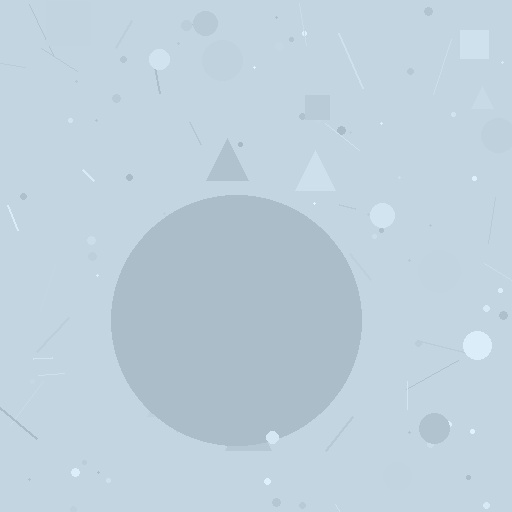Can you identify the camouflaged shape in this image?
The camouflaged shape is a circle.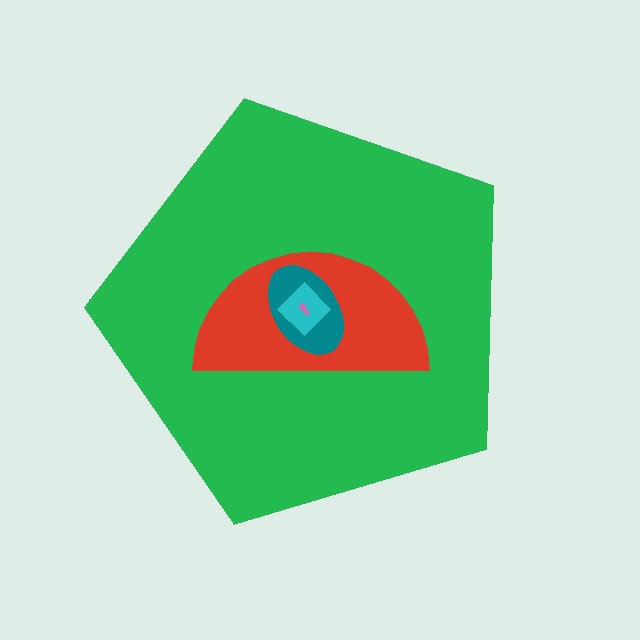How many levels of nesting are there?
5.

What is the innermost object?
The pink arrow.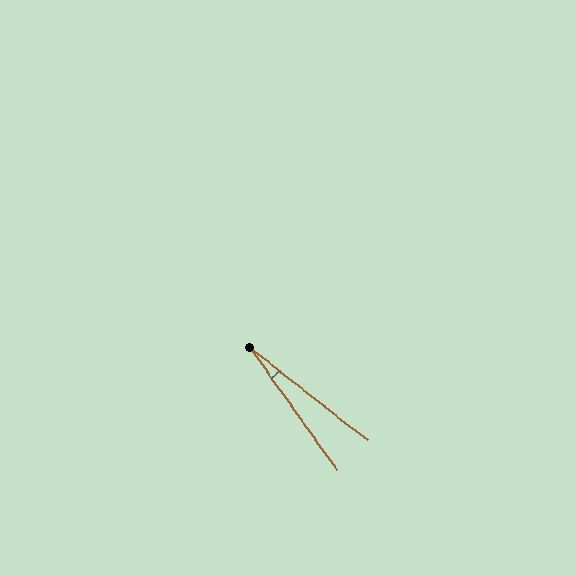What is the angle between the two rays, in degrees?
Approximately 16 degrees.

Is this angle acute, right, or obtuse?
It is acute.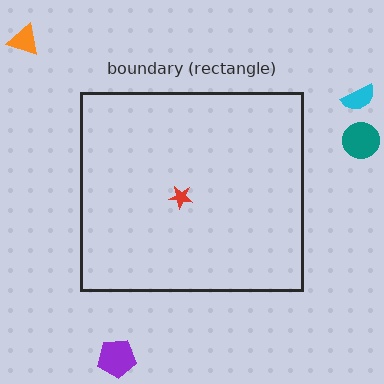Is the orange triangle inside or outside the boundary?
Outside.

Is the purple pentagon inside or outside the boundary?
Outside.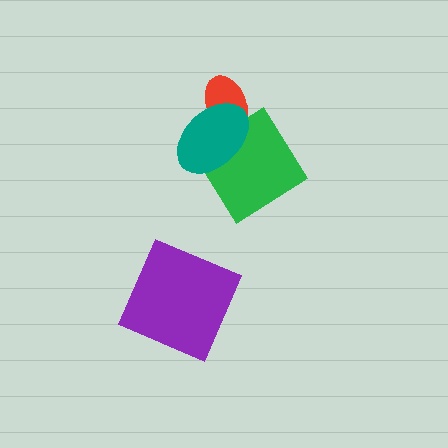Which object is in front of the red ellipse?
The teal ellipse is in front of the red ellipse.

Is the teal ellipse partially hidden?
No, no other shape covers it.